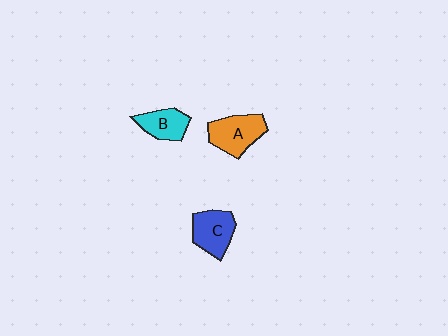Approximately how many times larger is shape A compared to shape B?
Approximately 1.4 times.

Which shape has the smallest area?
Shape B (cyan).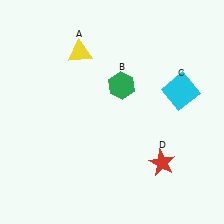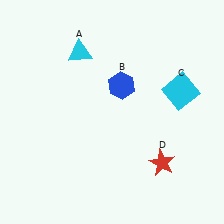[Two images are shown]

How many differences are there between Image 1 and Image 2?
There are 2 differences between the two images.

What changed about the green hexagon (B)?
In Image 1, B is green. In Image 2, it changed to blue.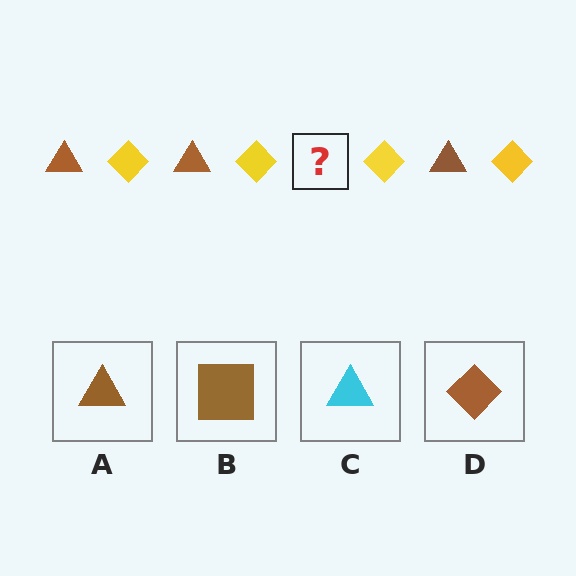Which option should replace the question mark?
Option A.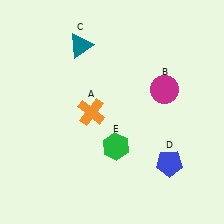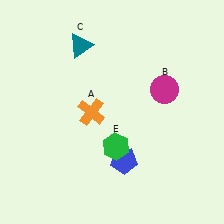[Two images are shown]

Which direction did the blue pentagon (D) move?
The blue pentagon (D) moved left.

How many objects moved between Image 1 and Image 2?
1 object moved between the two images.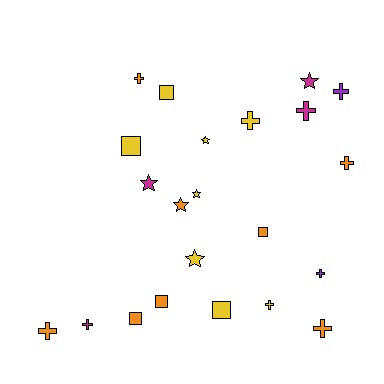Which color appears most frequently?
Yellow, with 8 objects.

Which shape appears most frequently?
Cross, with 10 objects.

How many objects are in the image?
There are 22 objects.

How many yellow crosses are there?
There are 2 yellow crosses.